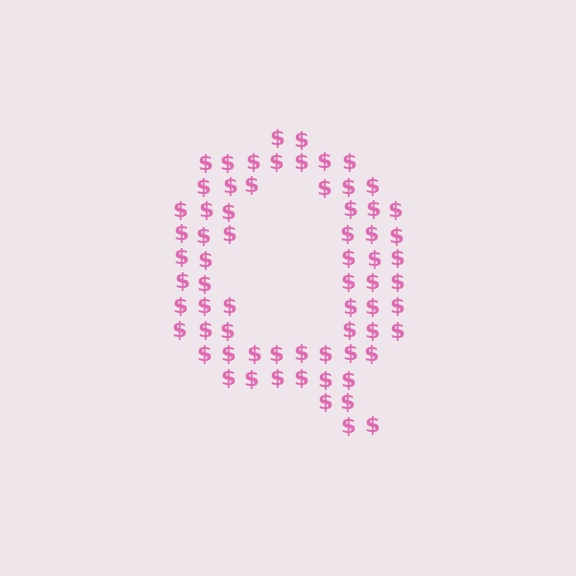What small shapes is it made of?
It is made of small dollar signs.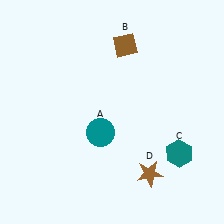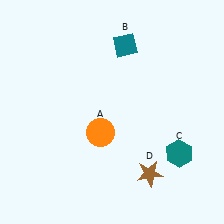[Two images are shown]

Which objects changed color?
A changed from teal to orange. B changed from brown to teal.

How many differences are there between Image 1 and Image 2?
There are 2 differences between the two images.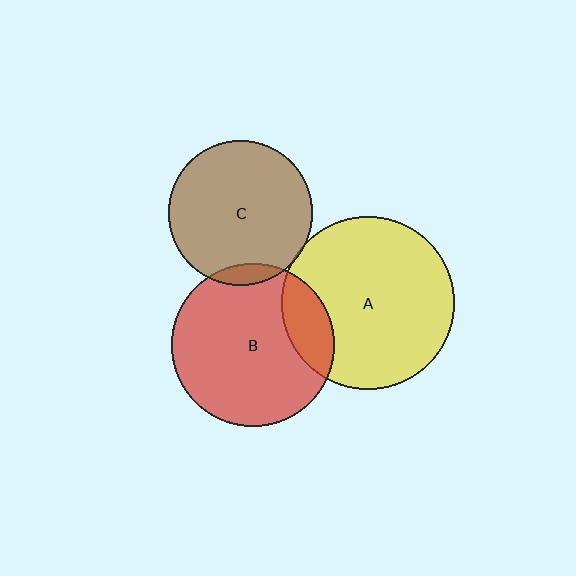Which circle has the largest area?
Circle A (yellow).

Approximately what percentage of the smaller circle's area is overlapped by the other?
Approximately 15%.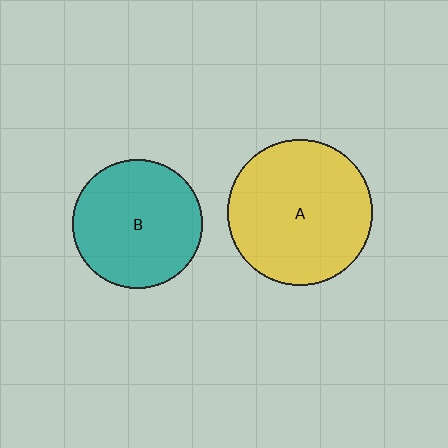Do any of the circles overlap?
No, none of the circles overlap.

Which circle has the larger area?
Circle A (yellow).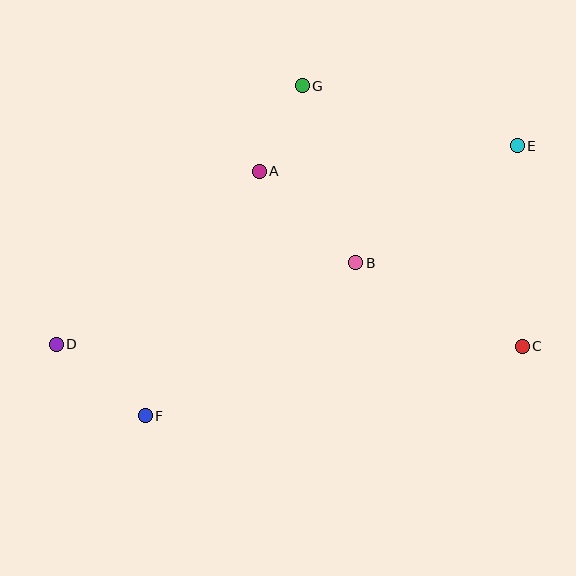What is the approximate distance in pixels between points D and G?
The distance between D and G is approximately 357 pixels.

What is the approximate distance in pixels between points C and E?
The distance between C and E is approximately 201 pixels.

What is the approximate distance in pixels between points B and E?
The distance between B and E is approximately 199 pixels.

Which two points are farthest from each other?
Points D and E are farthest from each other.